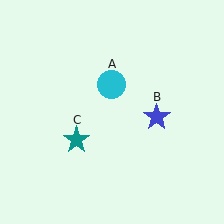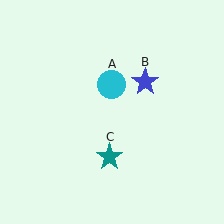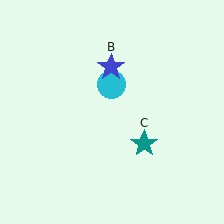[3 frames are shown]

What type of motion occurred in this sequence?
The blue star (object B), teal star (object C) rotated counterclockwise around the center of the scene.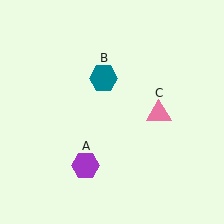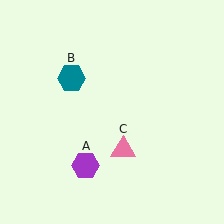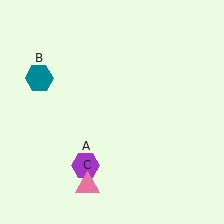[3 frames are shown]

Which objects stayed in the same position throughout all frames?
Purple hexagon (object A) remained stationary.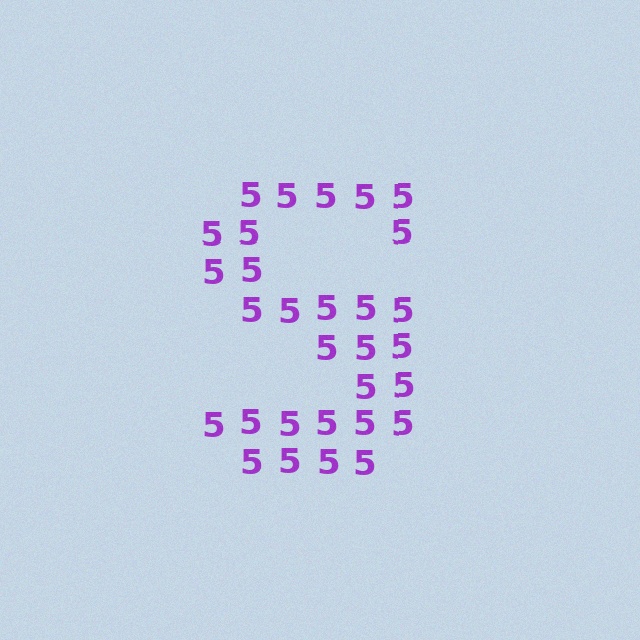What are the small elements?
The small elements are digit 5's.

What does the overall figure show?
The overall figure shows the letter S.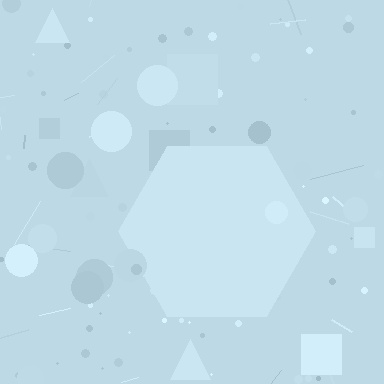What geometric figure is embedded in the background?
A hexagon is embedded in the background.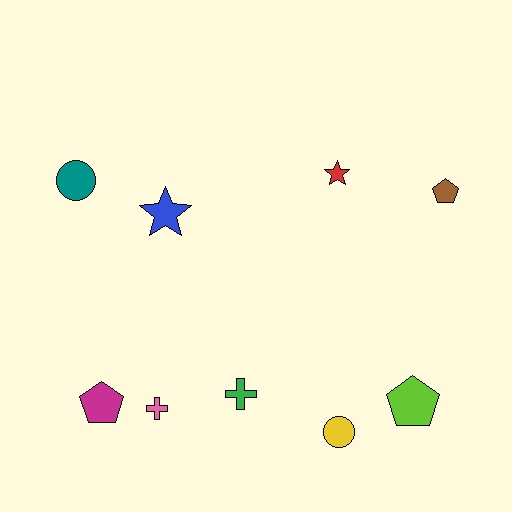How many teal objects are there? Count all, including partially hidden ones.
There is 1 teal object.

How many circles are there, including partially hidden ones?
There are 2 circles.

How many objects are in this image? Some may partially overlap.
There are 9 objects.